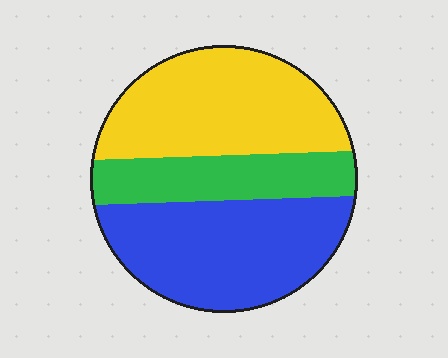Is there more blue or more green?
Blue.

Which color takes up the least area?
Green, at roughly 20%.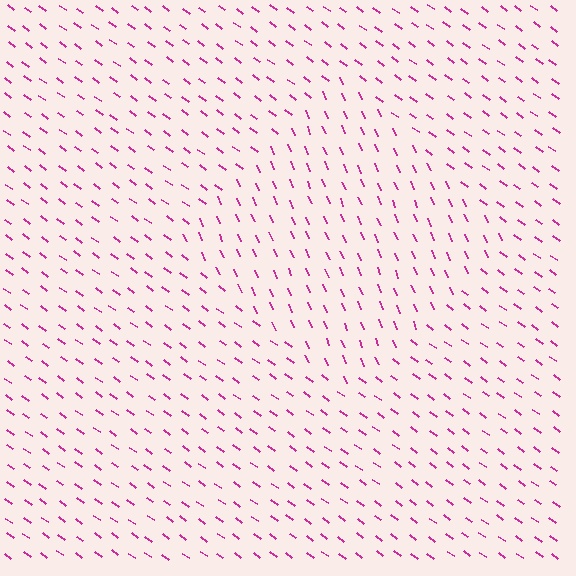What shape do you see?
I see a diamond.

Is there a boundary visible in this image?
Yes, there is a texture boundary formed by a change in line orientation.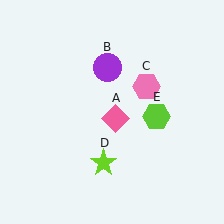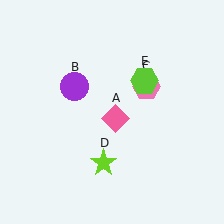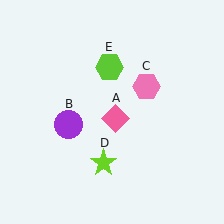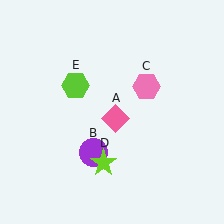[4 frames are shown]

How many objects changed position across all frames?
2 objects changed position: purple circle (object B), lime hexagon (object E).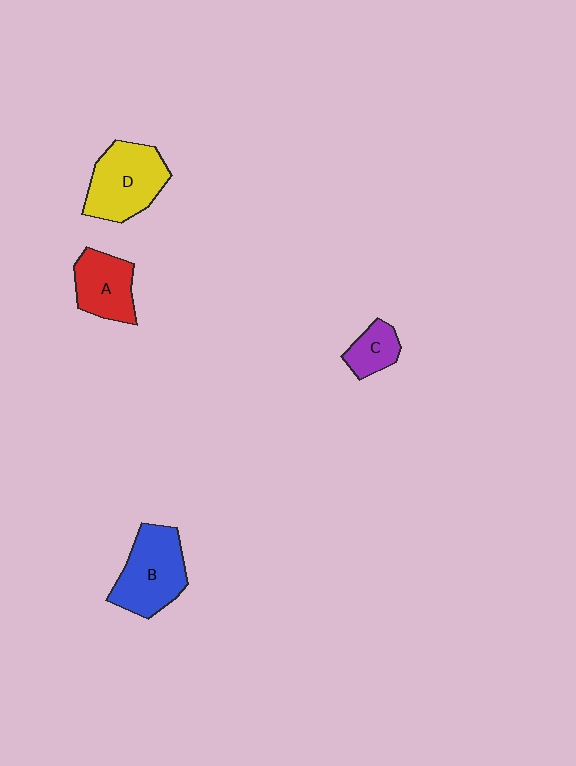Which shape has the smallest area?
Shape C (purple).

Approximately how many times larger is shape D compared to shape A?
Approximately 1.4 times.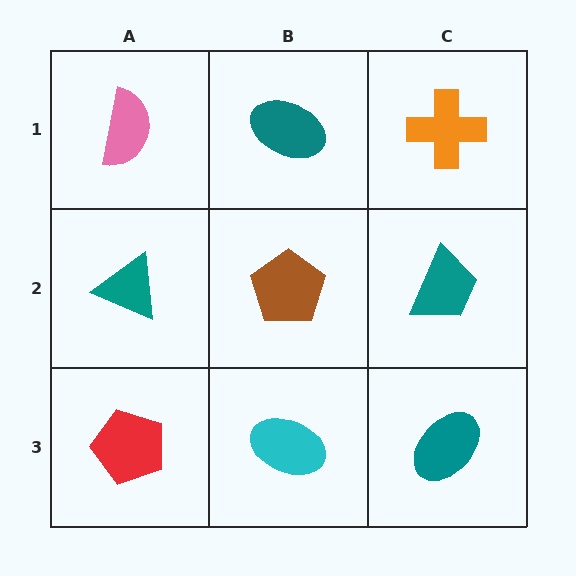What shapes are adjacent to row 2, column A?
A pink semicircle (row 1, column A), a red pentagon (row 3, column A), a brown pentagon (row 2, column B).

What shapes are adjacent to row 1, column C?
A teal trapezoid (row 2, column C), a teal ellipse (row 1, column B).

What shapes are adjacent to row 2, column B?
A teal ellipse (row 1, column B), a cyan ellipse (row 3, column B), a teal triangle (row 2, column A), a teal trapezoid (row 2, column C).